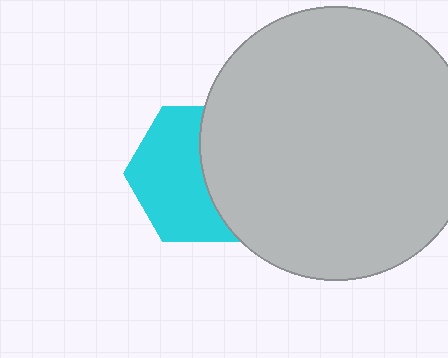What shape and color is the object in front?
The object in front is a light gray circle.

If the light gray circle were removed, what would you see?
You would see the complete cyan hexagon.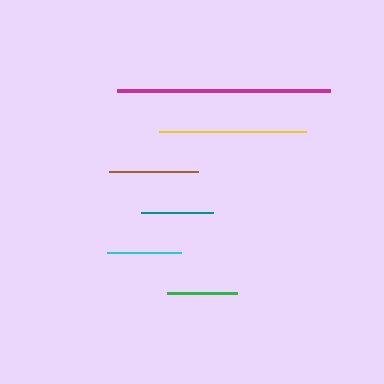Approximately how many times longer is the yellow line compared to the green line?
The yellow line is approximately 2.1 times the length of the green line.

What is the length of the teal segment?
The teal segment is approximately 72 pixels long.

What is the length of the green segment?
The green segment is approximately 69 pixels long.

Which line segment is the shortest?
The green line is the shortest at approximately 69 pixels.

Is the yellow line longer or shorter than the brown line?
The yellow line is longer than the brown line.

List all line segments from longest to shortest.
From longest to shortest: magenta, yellow, brown, cyan, teal, green.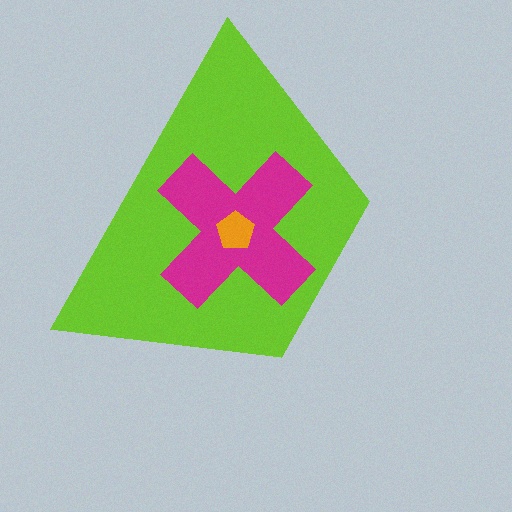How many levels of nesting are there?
3.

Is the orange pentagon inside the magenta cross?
Yes.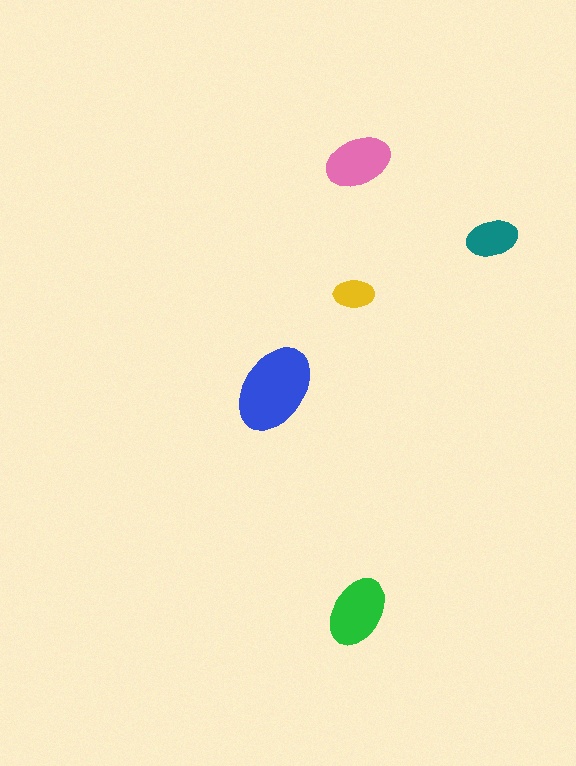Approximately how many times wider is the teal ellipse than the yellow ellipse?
About 1.5 times wider.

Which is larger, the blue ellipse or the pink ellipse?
The blue one.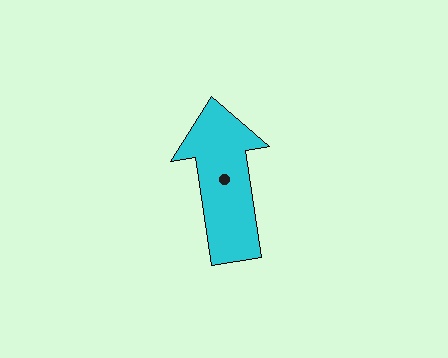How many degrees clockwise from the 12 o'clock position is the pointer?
Approximately 351 degrees.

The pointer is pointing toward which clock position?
Roughly 12 o'clock.